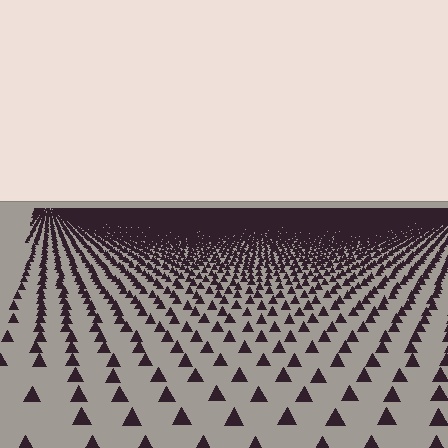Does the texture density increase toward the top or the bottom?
Density increases toward the top.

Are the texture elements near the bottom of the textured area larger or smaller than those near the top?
Larger. Near the bottom, elements are closer to the viewer and appear at a bigger on-screen size.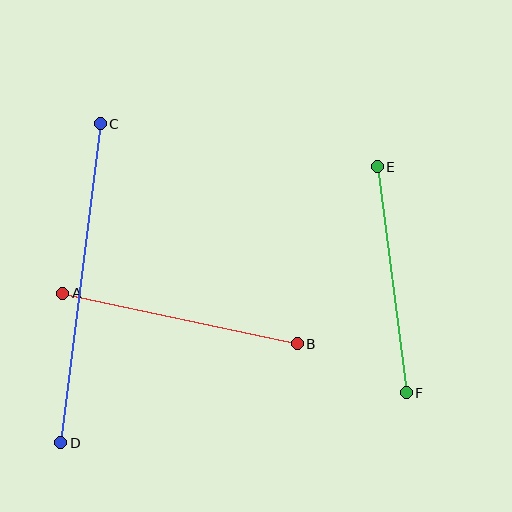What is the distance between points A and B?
The distance is approximately 240 pixels.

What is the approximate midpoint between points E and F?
The midpoint is at approximately (392, 280) pixels.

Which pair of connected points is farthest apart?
Points C and D are farthest apart.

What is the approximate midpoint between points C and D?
The midpoint is at approximately (81, 283) pixels.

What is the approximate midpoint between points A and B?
The midpoint is at approximately (180, 318) pixels.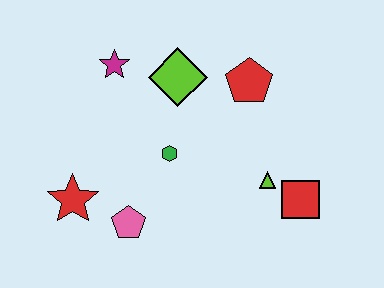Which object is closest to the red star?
The pink pentagon is closest to the red star.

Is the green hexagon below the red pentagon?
Yes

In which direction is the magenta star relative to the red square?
The magenta star is to the left of the red square.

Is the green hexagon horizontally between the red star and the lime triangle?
Yes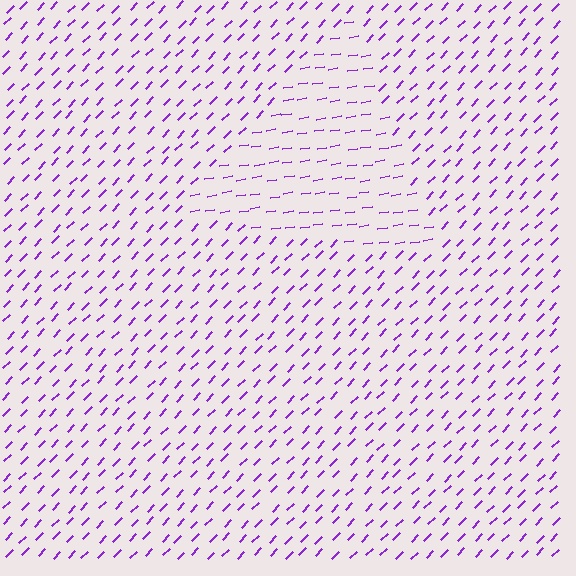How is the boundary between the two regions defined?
The boundary is defined purely by a change in line orientation (approximately 37 degrees difference). All lines are the same color and thickness.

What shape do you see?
I see a triangle.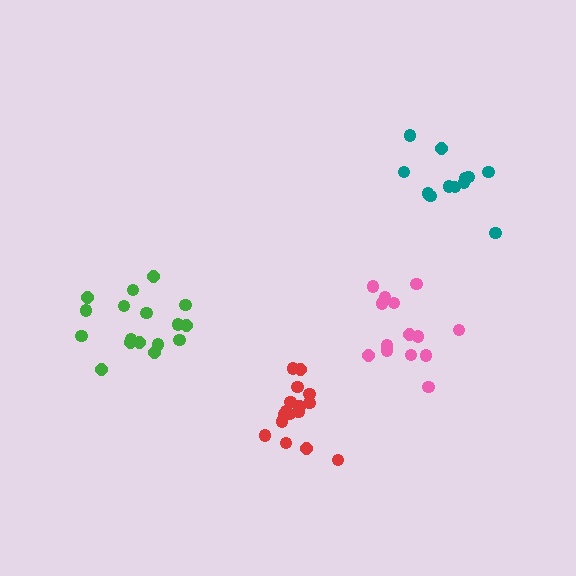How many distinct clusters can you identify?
There are 4 distinct clusters.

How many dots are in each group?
Group 1: 17 dots, Group 2: 12 dots, Group 3: 14 dots, Group 4: 16 dots (59 total).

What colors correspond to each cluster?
The clusters are colored: green, teal, pink, red.